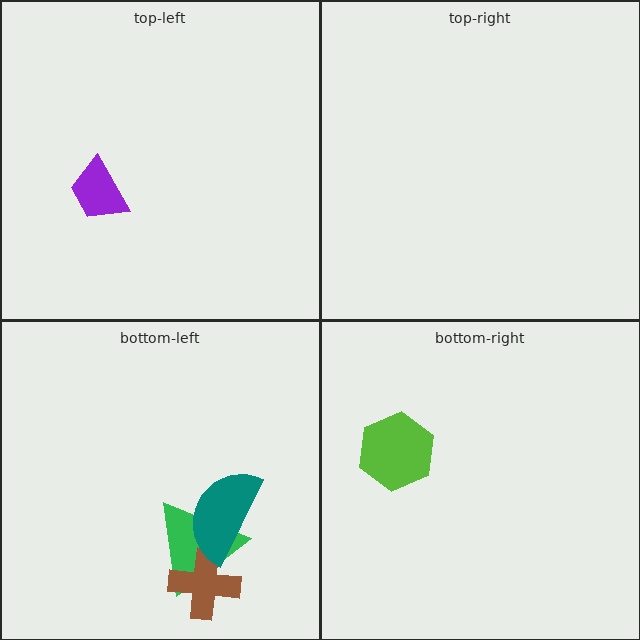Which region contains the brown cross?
The bottom-left region.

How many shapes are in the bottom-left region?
3.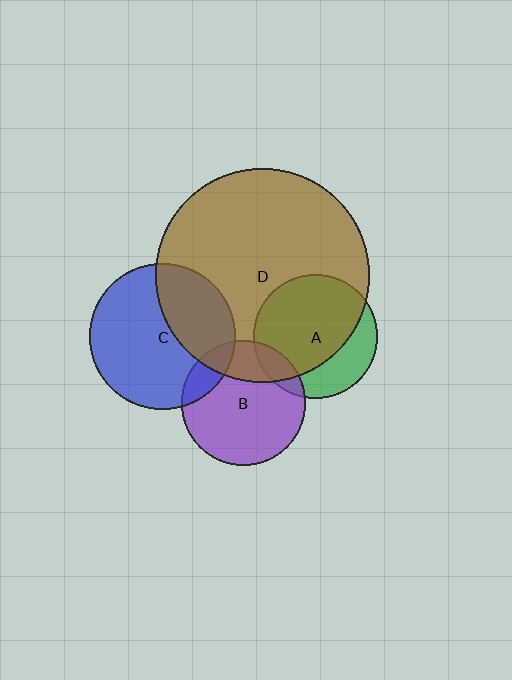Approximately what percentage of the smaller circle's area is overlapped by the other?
Approximately 15%.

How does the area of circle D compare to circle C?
Approximately 2.1 times.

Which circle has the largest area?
Circle D (brown).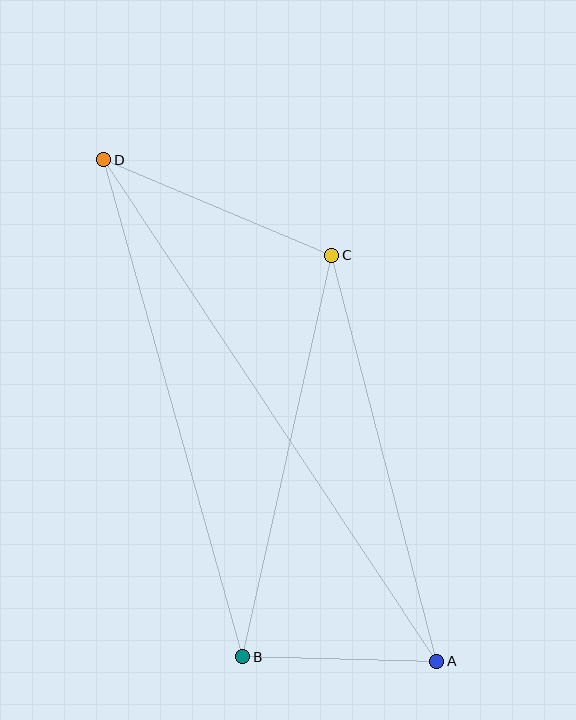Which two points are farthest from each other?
Points A and D are farthest from each other.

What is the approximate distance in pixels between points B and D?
The distance between B and D is approximately 516 pixels.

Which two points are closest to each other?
Points A and B are closest to each other.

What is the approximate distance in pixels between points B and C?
The distance between B and C is approximately 411 pixels.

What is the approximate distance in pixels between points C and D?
The distance between C and D is approximately 247 pixels.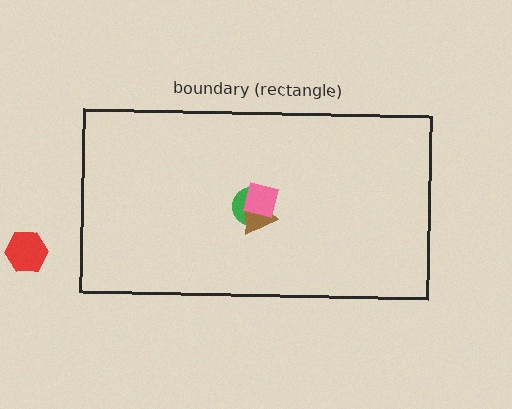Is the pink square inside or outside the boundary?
Inside.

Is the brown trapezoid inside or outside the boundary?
Inside.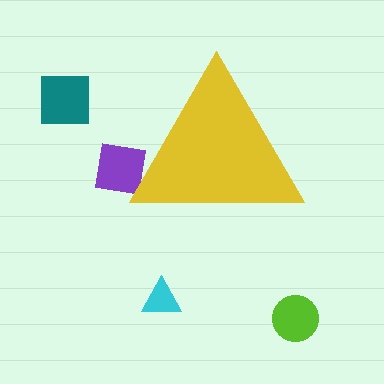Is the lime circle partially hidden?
No, the lime circle is fully visible.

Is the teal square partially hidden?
No, the teal square is fully visible.